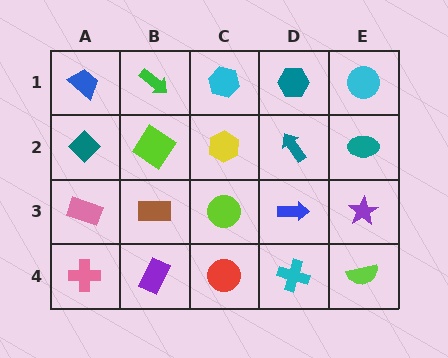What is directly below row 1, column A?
A teal diamond.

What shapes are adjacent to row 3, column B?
A lime diamond (row 2, column B), a purple rectangle (row 4, column B), a pink rectangle (row 3, column A), a lime circle (row 3, column C).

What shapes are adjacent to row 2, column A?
A blue trapezoid (row 1, column A), a pink rectangle (row 3, column A), a lime diamond (row 2, column B).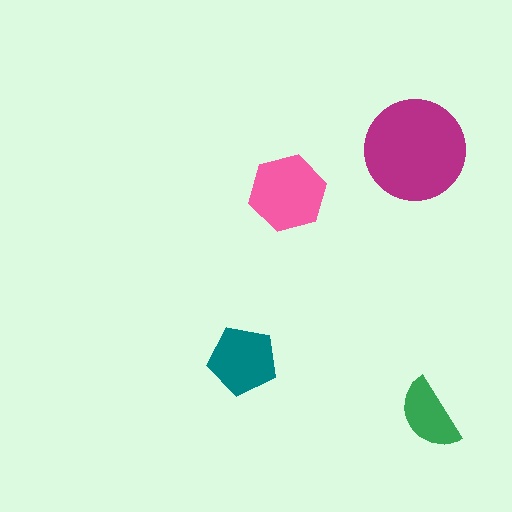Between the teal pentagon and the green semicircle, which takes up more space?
The teal pentagon.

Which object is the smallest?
The green semicircle.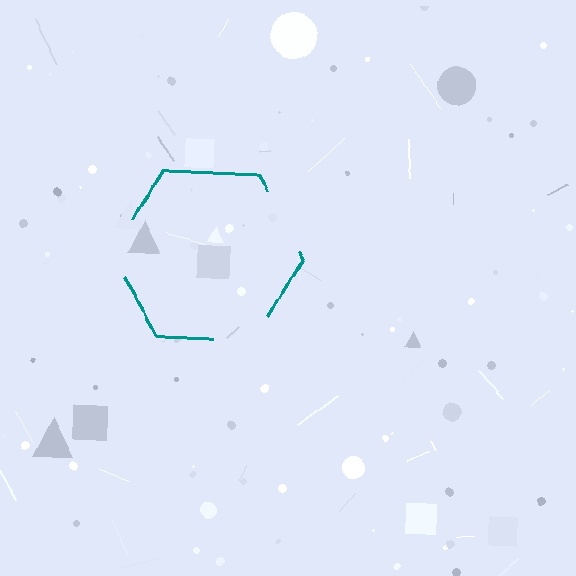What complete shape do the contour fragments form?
The contour fragments form a hexagon.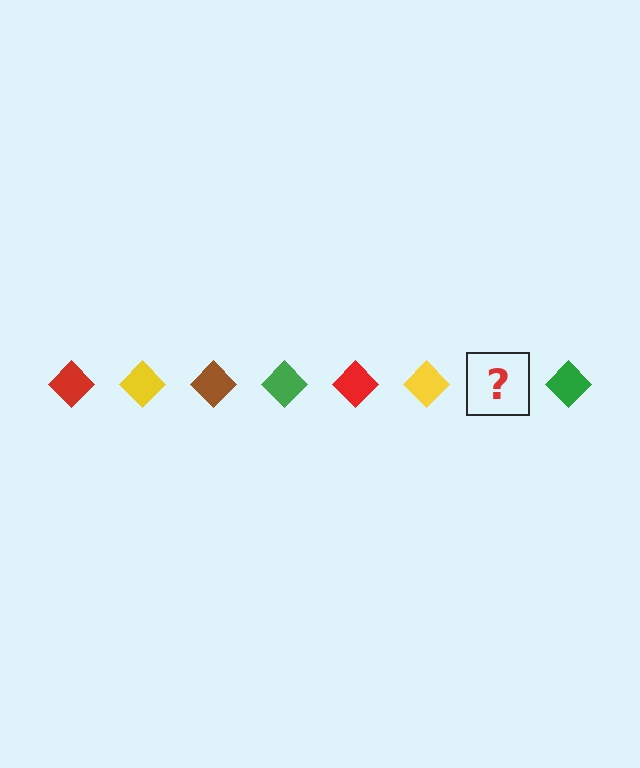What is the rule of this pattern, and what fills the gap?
The rule is that the pattern cycles through red, yellow, brown, green diamonds. The gap should be filled with a brown diamond.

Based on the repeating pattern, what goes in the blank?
The blank should be a brown diamond.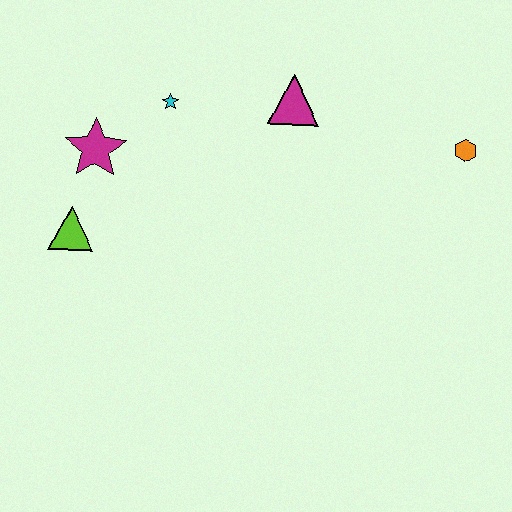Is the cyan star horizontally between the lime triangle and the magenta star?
No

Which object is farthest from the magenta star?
The orange hexagon is farthest from the magenta star.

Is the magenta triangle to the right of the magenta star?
Yes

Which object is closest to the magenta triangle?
The cyan star is closest to the magenta triangle.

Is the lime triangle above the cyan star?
No